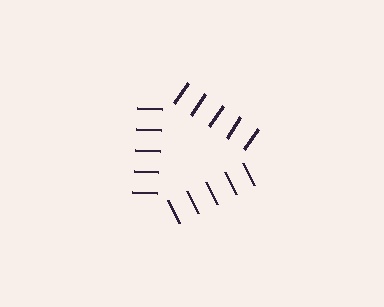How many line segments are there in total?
15 — 5 along each of the 3 edges.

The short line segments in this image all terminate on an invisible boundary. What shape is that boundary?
An illusory triangle — the line segments terminate on its edges but no continuous stroke is drawn.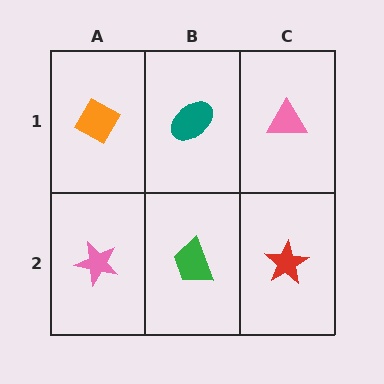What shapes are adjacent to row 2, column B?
A teal ellipse (row 1, column B), a pink star (row 2, column A), a red star (row 2, column C).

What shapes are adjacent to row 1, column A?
A pink star (row 2, column A), a teal ellipse (row 1, column B).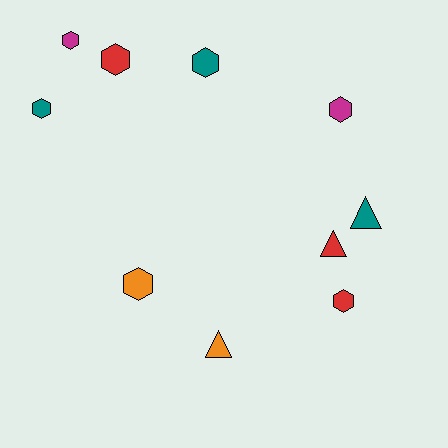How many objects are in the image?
There are 10 objects.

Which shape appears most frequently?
Hexagon, with 7 objects.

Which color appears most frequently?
Red, with 3 objects.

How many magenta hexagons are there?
There are 2 magenta hexagons.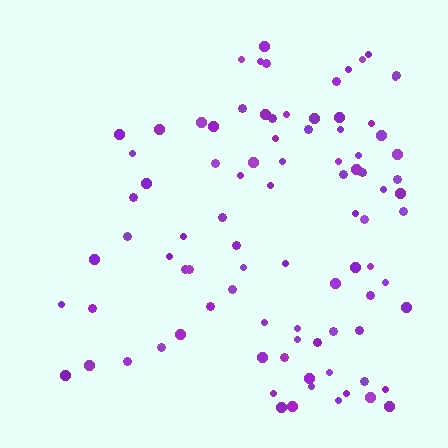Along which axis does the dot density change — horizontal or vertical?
Horizontal.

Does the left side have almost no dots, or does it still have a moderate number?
Still a moderate number, just noticeably fewer than the right.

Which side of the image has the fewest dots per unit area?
The left.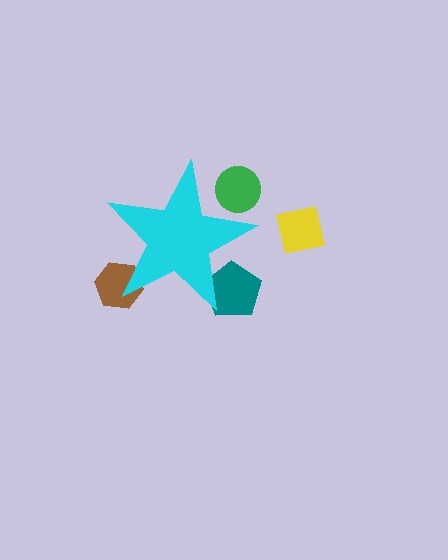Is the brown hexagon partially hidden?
Yes, the brown hexagon is partially hidden behind the cyan star.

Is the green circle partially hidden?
Yes, the green circle is partially hidden behind the cyan star.